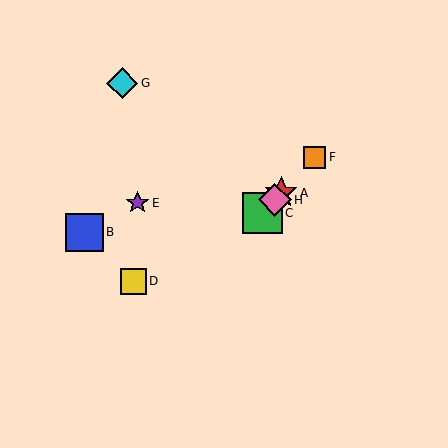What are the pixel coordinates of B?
Object B is at (84, 232).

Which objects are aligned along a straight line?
Objects A, C, F, H are aligned along a straight line.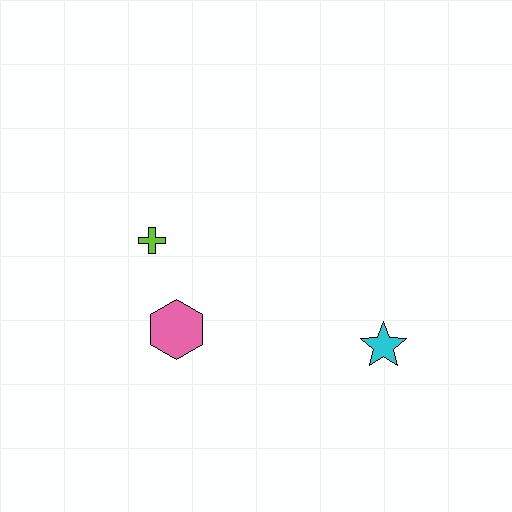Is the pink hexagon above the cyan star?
Yes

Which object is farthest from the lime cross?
The cyan star is farthest from the lime cross.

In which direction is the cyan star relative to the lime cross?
The cyan star is to the right of the lime cross.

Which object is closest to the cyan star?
The pink hexagon is closest to the cyan star.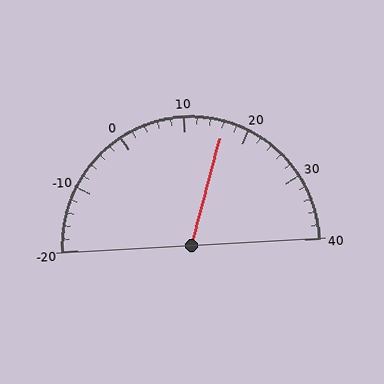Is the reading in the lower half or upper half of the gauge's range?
The reading is in the upper half of the range (-20 to 40).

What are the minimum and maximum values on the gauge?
The gauge ranges from -20 to 40.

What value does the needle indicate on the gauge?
The needle indicates approximately 16.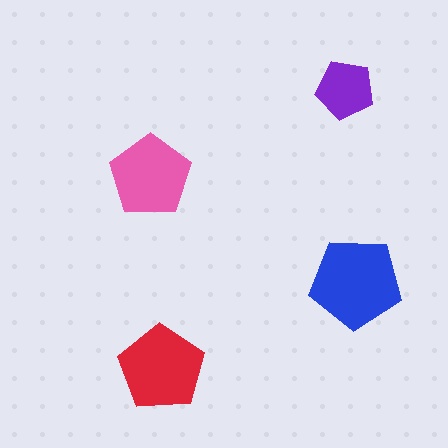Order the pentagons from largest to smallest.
the blue one, the red one, the pink one, the purple one.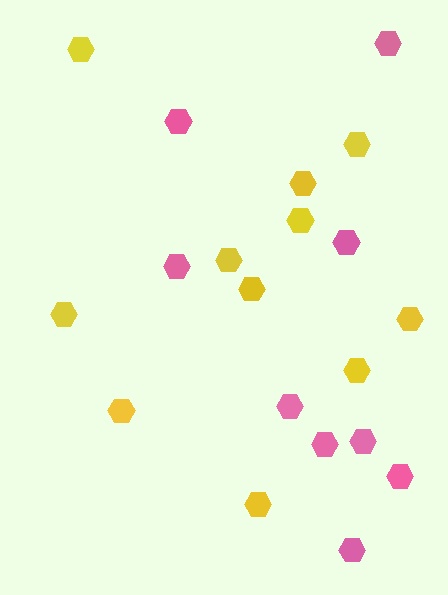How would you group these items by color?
There are 2 groups: one group of yellow hexagons (11) and one group of pink hexagons (9).